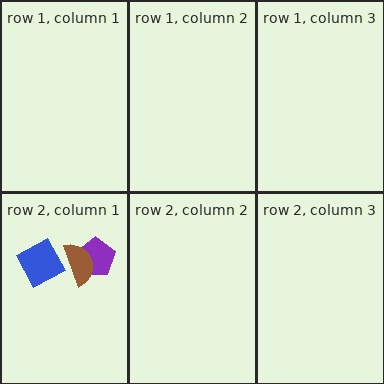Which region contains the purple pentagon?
The row 2, column 1 region.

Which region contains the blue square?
The row 2, column 1 region.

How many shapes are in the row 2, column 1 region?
3.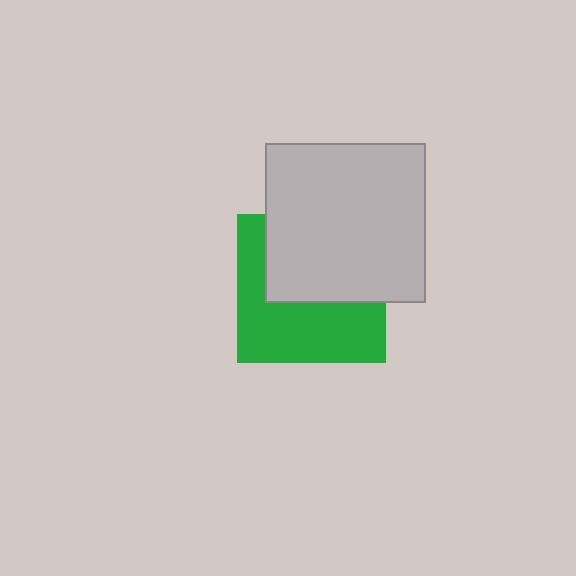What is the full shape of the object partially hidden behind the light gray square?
The partially hidden object is a green square.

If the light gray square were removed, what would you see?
You would see the complete green square.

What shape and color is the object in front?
The object in front is a light gray square.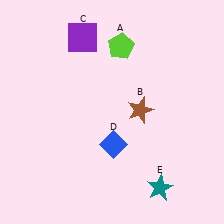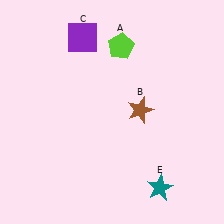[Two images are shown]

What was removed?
The blue diamond (D) was removed in Image 2.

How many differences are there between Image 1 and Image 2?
There is 1 difference between the two images.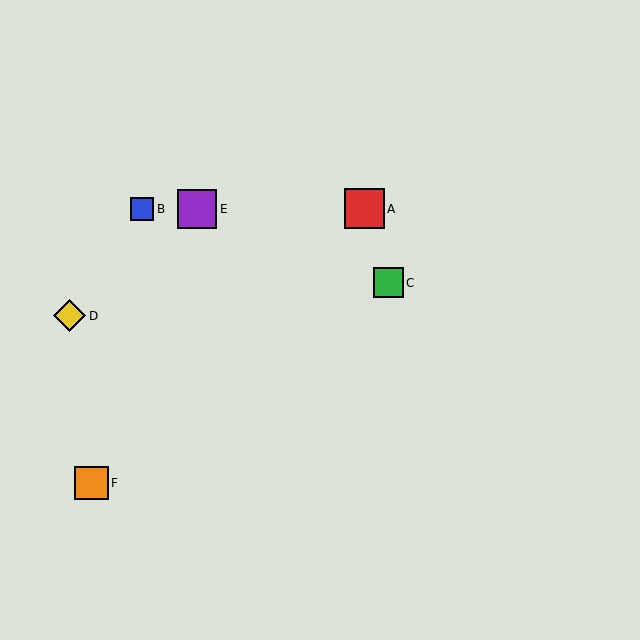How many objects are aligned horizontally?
3 objects (A, B, E) are aligned horizontally.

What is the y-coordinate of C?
Object C is at y≈283.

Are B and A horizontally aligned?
Yes, both are at y≈209.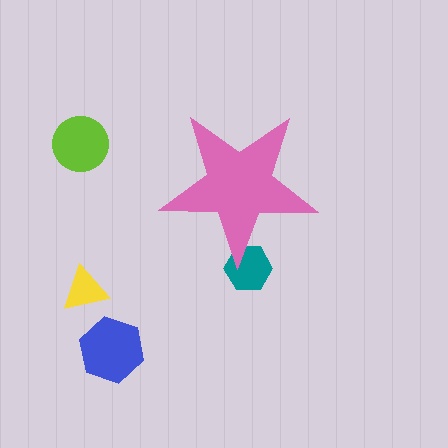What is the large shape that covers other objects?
A pink star.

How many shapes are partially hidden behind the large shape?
1 shape is partially hidden.